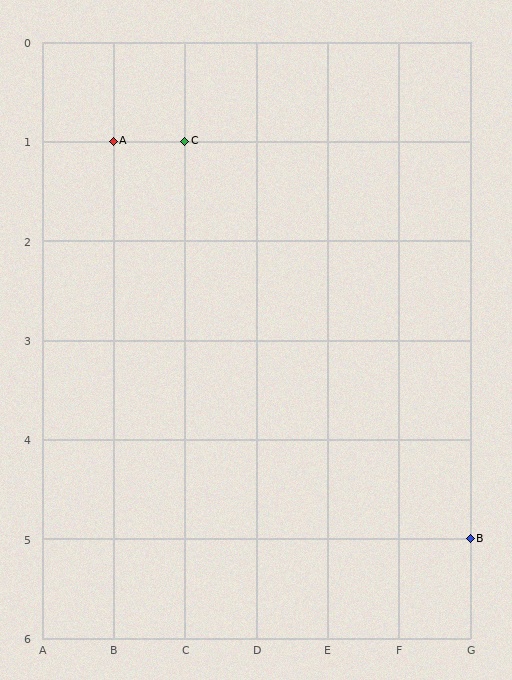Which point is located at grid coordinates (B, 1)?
Point A is at (B, 1).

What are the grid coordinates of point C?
Point C is at grid coordinates (C, 1).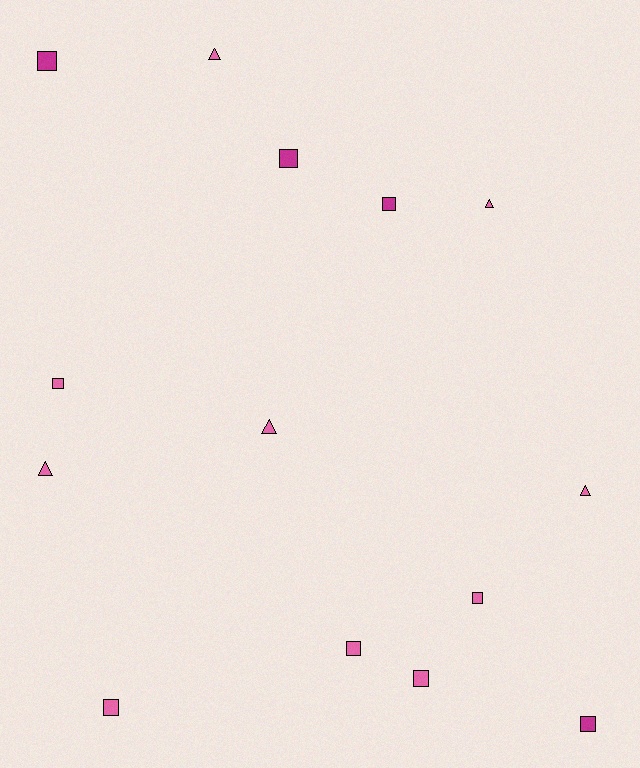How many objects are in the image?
There are 14 objects.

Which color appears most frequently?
Pink, with 10 objects.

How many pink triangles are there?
There are 5 pink triangles.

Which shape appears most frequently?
Square, with 9 objects.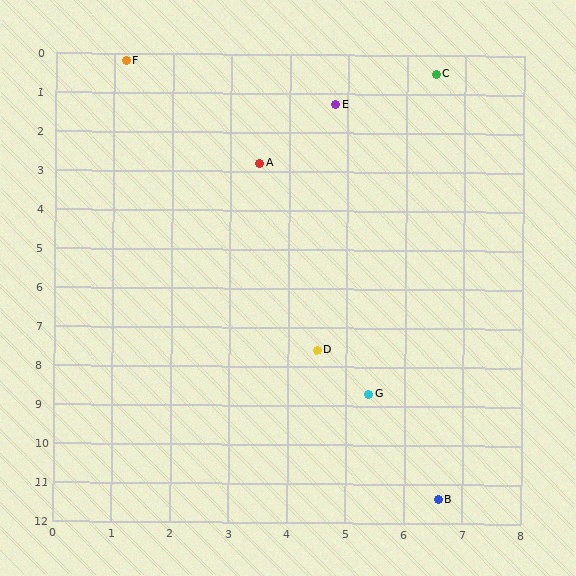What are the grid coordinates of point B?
Point B is at approximately (6.6, 11.4).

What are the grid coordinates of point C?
Point C is at approximately (6.5, 0.5).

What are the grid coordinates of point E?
Point E is at approximately (4.8, 1.3).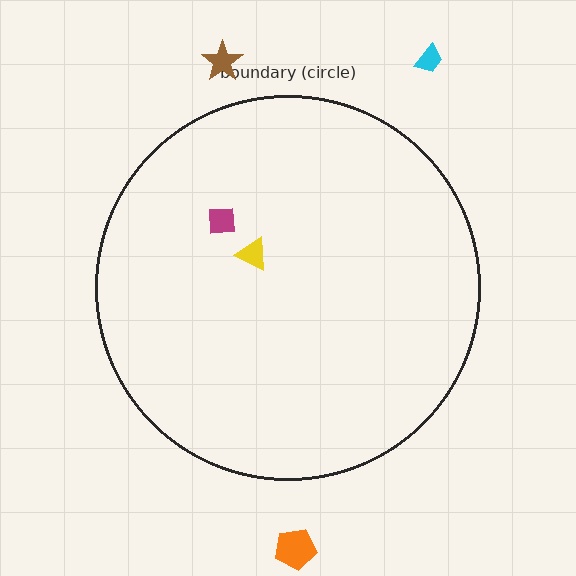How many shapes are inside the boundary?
2 inside, 3 outside.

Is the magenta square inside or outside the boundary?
Inside.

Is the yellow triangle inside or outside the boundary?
Inside.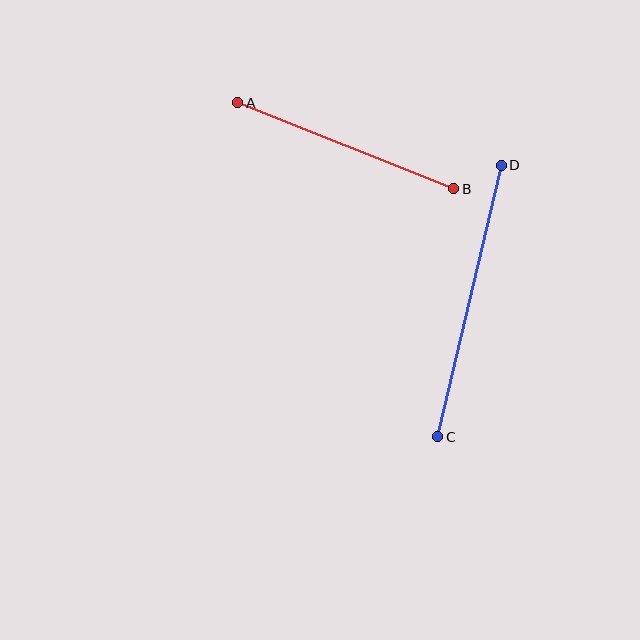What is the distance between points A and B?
The distance is approximately 232 pixels.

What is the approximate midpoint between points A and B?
The midpoint is at approximately (346, 146) pixels.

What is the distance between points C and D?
The distance is approximately 279 pixels.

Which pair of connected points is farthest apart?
Points C and D are farthest apart.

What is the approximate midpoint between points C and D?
The midpoint is at approximately (470, 301) pixels.